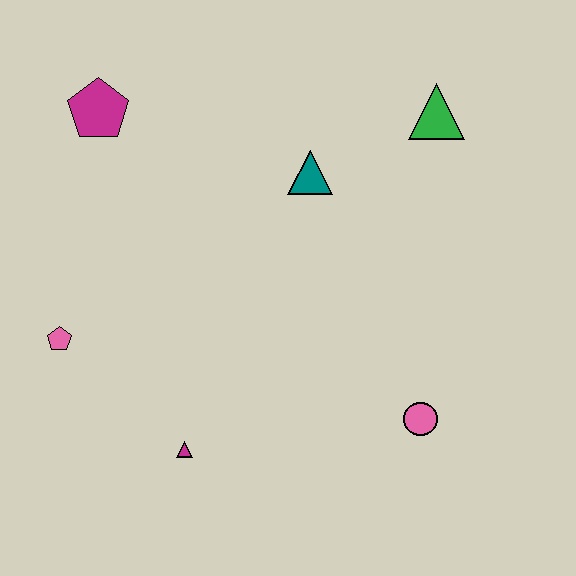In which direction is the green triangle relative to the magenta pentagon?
The green triangle is to the right of the magenta pentagon.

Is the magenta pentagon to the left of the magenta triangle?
Yes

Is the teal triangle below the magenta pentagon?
Yes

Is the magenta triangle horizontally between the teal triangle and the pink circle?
No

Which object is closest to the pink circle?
The magenta triangle is closest to the pink circle.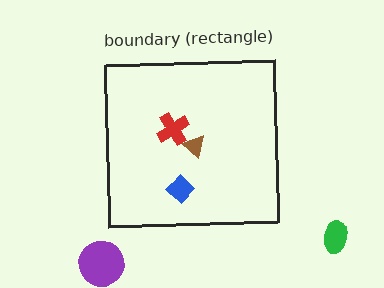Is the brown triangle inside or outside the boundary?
Inside.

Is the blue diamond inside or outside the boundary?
Inside.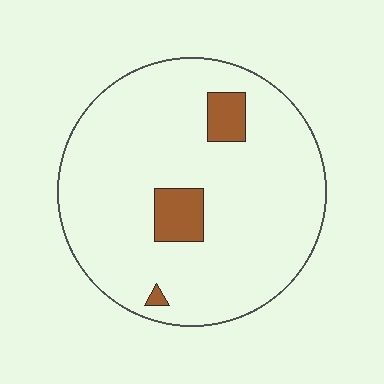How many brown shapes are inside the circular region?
3.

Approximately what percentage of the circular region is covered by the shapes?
Approximately 10%.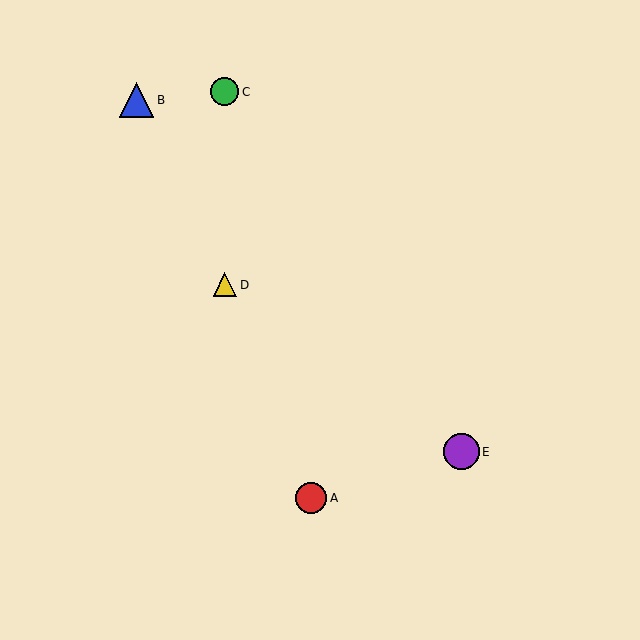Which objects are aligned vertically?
Objects C, D are aligned vertically.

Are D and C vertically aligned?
Yes, both are at x≈225.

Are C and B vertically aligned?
No, C is at x≈225 and B is at x≈137.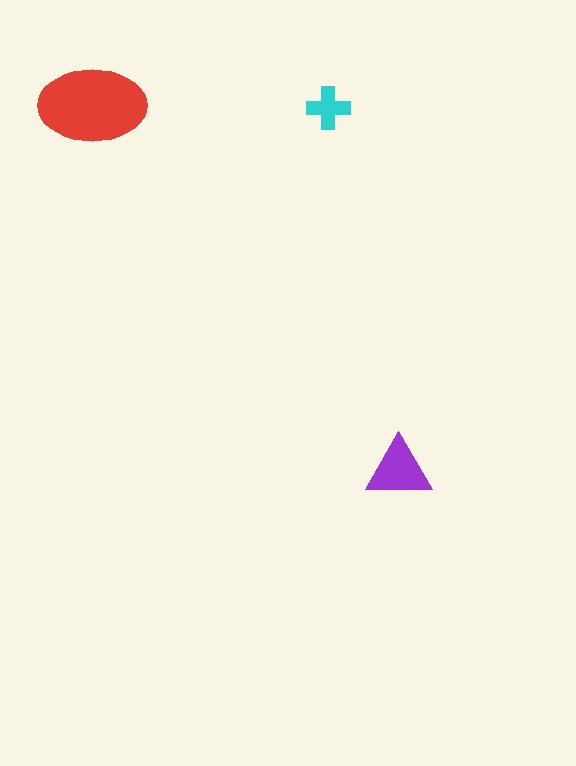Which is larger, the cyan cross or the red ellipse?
The red ellipse.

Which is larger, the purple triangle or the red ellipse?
The red ellipse.